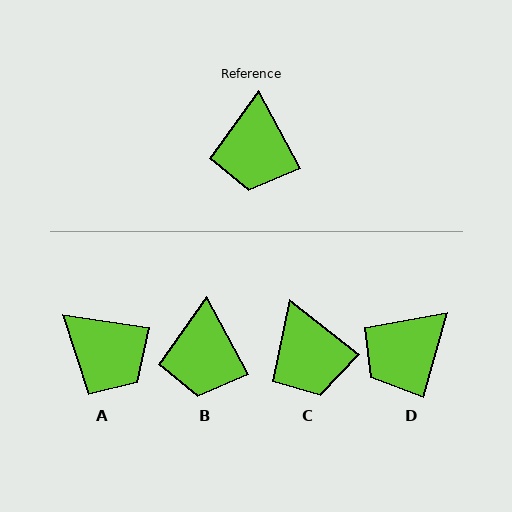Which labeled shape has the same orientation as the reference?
B.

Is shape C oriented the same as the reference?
No, it is off by about 24 degrees.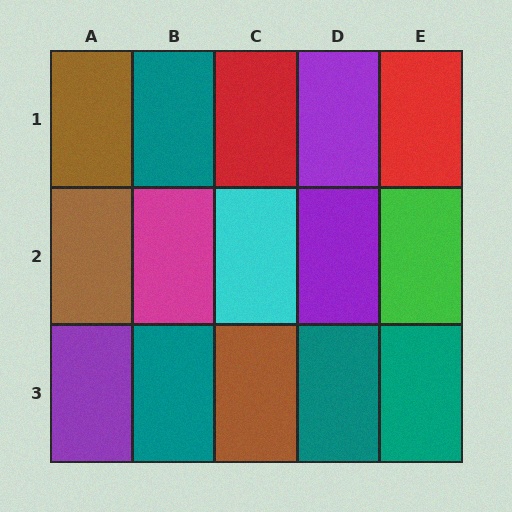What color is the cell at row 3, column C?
Brown.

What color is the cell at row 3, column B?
Teal.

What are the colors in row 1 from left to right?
Brown, teal, red, purple, red.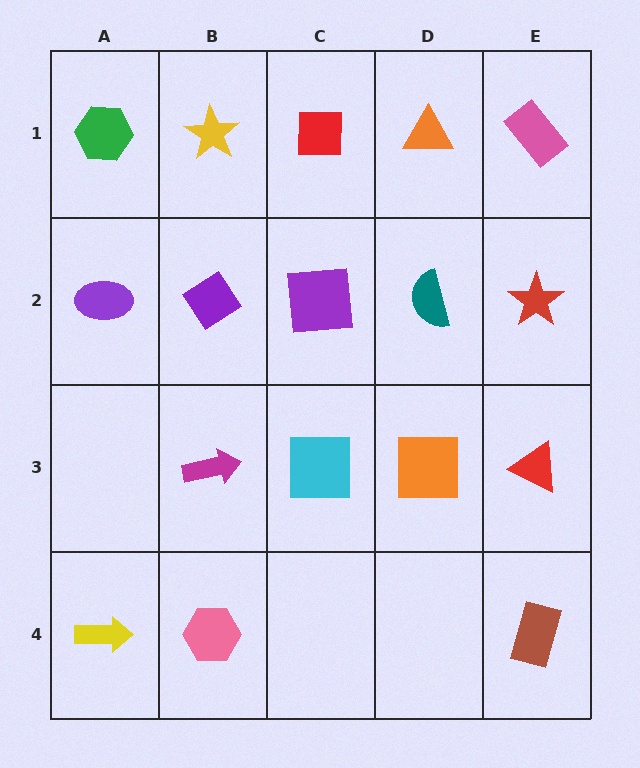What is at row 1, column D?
An orange triangle.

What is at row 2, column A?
A purple ellipse.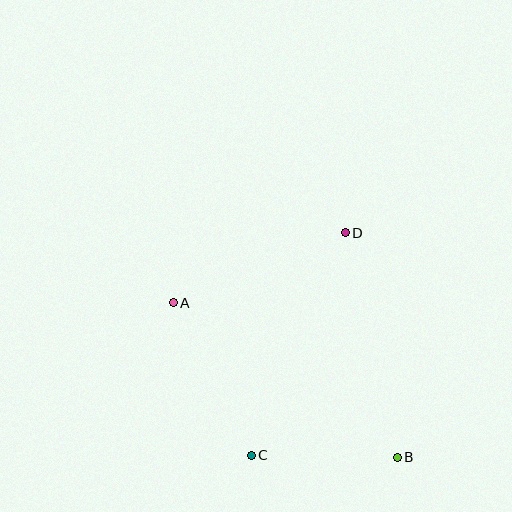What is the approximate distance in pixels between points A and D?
The distance between A and D is approximately 186 pixels.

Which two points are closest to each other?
Points B and C are closest to each other.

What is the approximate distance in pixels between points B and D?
The distance between B and D is approximately 230 pixels.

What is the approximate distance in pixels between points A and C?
The distance between A and C is approximately 171 pixels.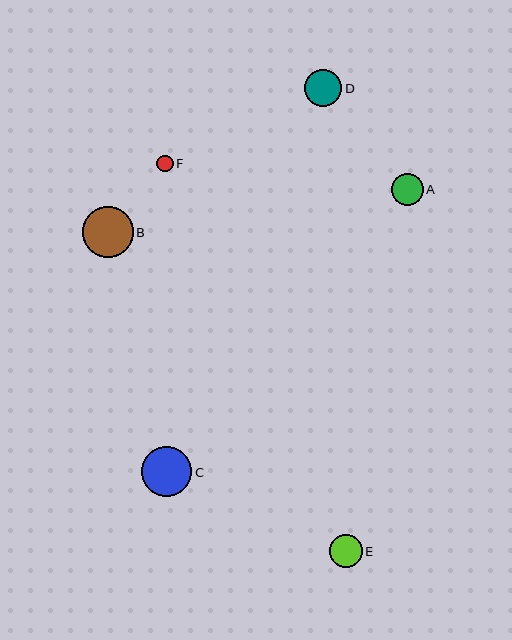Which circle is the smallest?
Circle F is the smallest with a size of approximately 17 pixels.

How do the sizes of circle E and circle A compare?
Circle E and circle A are approximately the same size.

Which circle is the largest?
Circle B is the largest with a size of approximately 51 pixels.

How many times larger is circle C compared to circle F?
Circle C is approximately 3.0 times the size of circle F.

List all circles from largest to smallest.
From largest to smallest: B, C, D, E, A, F.